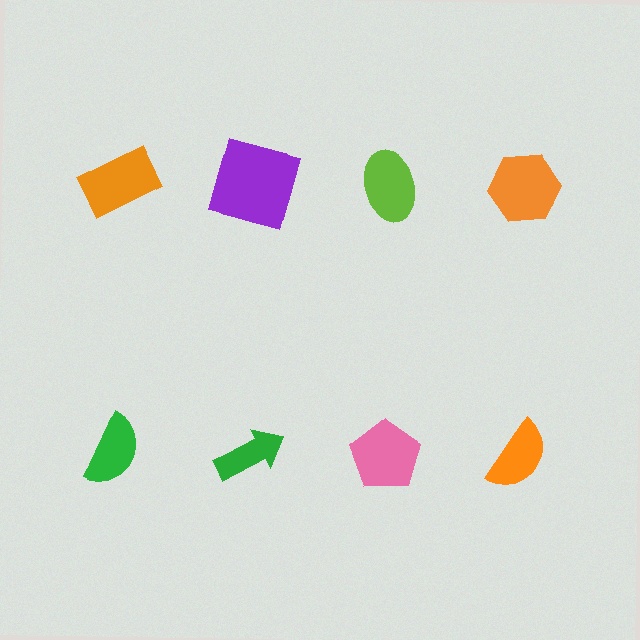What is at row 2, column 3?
A pink pentagon.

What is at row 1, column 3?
A lime ellipse.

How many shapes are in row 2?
4 shapes.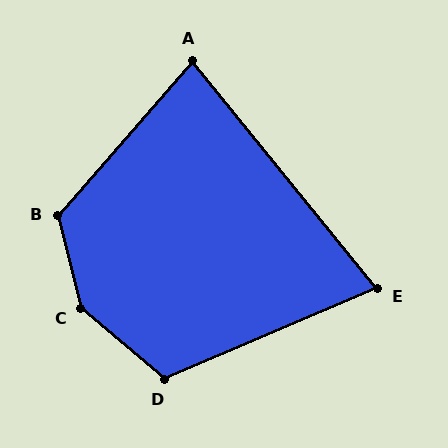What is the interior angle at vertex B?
Approximately 125 degrees (obtuse).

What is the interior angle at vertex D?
Approximately 116 degrees (obtuse).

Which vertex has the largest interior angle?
C, at approximately 144 degrees.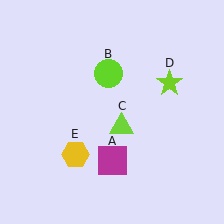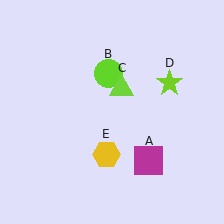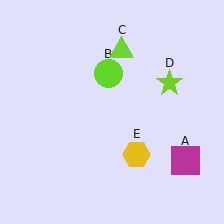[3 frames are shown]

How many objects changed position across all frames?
3 objects changed position: magenta square (object A), lime triangle (object C), yellow hexagon (object E).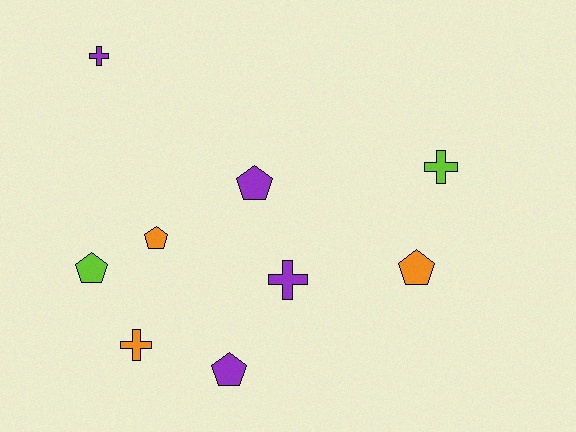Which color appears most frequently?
Purple, with 4 objects.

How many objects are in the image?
There are 9 objects.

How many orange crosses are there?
There is 1 orange cross.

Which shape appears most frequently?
Pentagon, with 5 objects.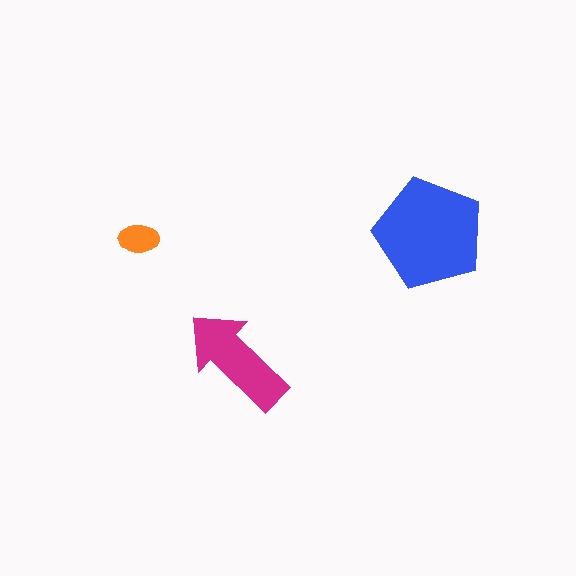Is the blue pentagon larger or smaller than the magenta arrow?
Larger.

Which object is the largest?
The blue pentagon.